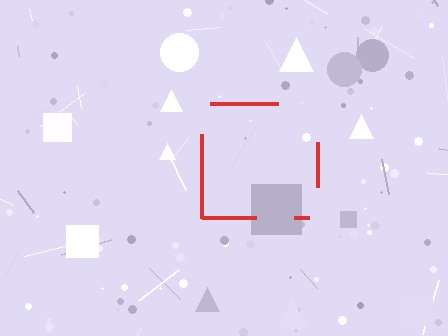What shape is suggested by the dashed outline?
The dashed outline suggests a square.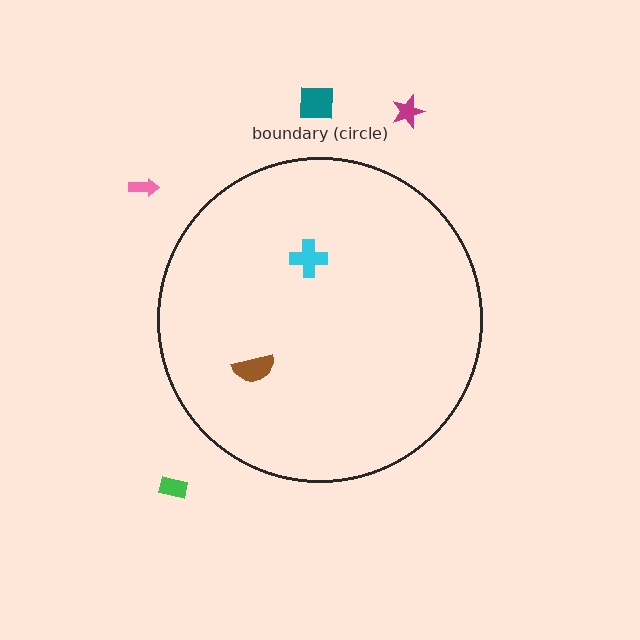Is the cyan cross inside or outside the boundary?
Inside.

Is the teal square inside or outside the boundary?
Outside.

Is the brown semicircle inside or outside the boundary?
Inside.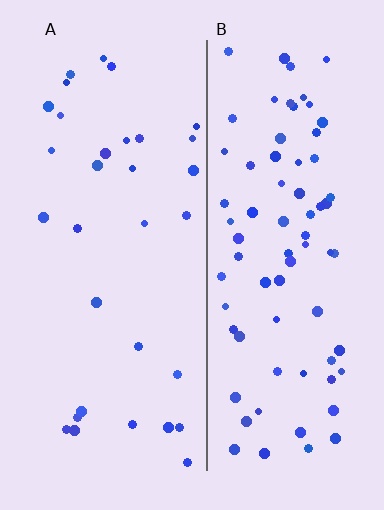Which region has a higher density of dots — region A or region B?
B (the right).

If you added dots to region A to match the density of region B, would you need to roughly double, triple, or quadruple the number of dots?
Approximately double.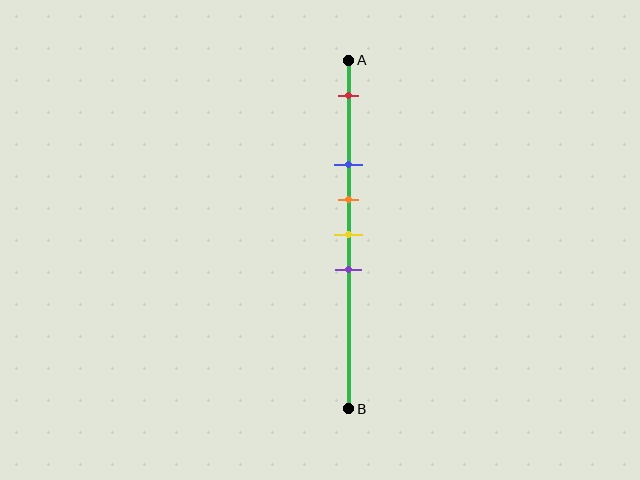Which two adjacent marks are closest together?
The orange and yellow marks are the closest adjacent pair.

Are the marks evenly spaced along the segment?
No, the marks are not evenly spaced.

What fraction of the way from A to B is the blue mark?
The blue mark is approximately 30% (0.3) of the way from A to B.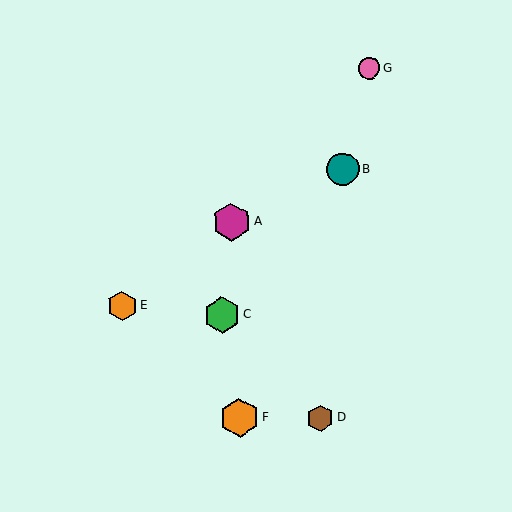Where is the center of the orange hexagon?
The center of the orange hexagon is at (239, 418).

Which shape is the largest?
The orange hexagon (labeled F) is the largest.